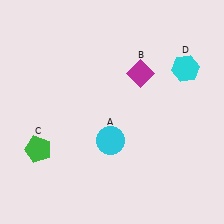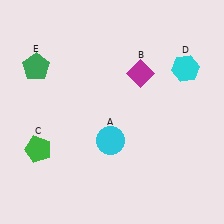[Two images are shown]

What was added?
A green pentagon (E) was added in Image 2.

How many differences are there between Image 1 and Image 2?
There is 1 difference between the two images.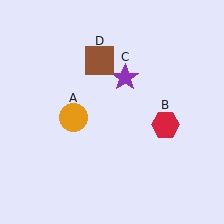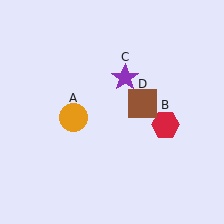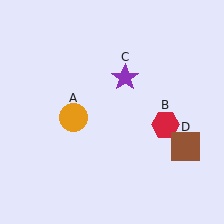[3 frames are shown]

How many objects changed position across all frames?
1 object changed position: brown square (object D).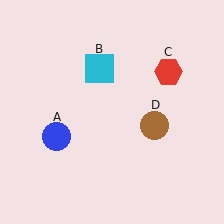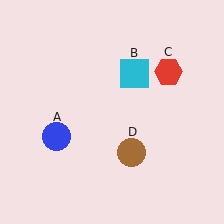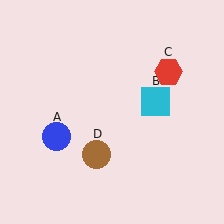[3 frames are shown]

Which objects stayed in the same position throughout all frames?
Blue circle (object A) and red hexagon (object C) remained stationary.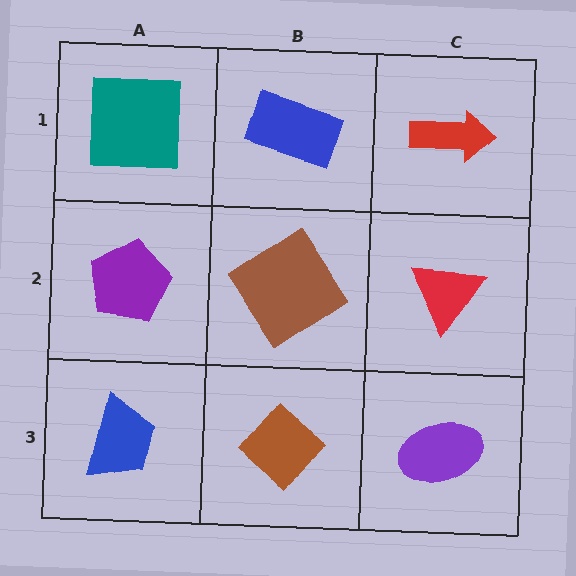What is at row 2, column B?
A brown diamond.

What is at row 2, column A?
A purple pentagon.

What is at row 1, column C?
A red arrow.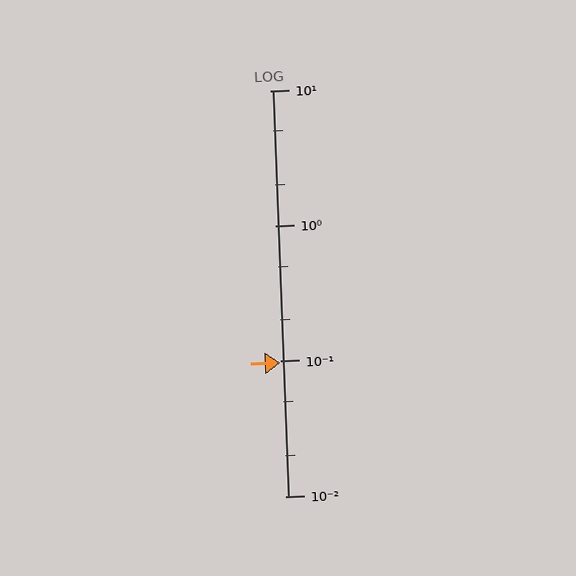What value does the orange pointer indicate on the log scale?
The pointer indicates approximately 0.097.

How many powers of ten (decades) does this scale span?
The scale spans 3 decades, from 0.01 to 10.